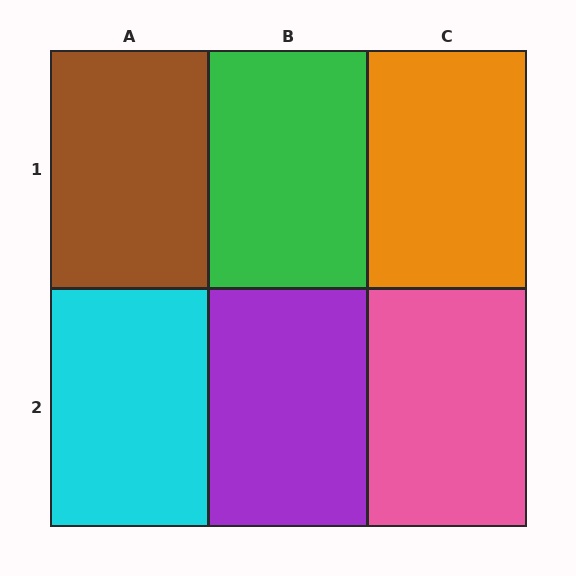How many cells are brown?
1 cell is brown.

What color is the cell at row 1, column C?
Orange.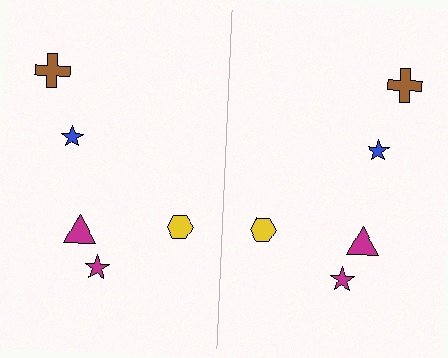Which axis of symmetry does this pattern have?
The pattern has a vertical axis of symmetry running through the center of the image.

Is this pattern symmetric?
Yes, this pattern has bilateral (reflection) symmetry.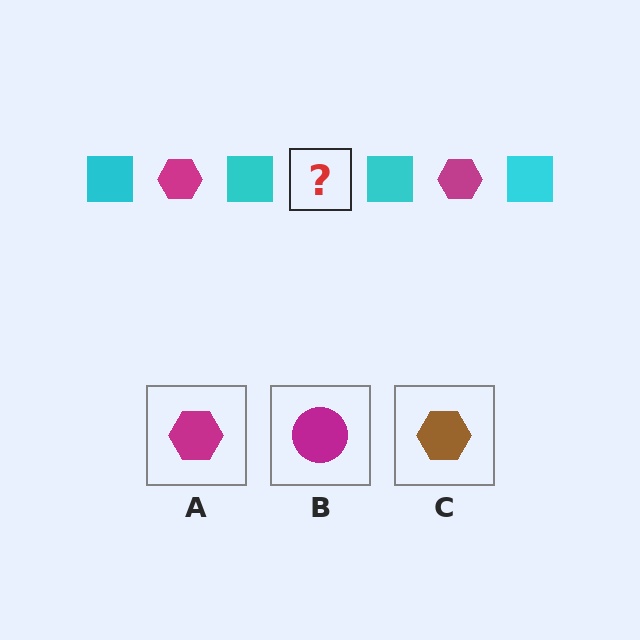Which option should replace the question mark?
Option A.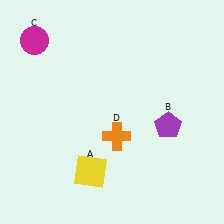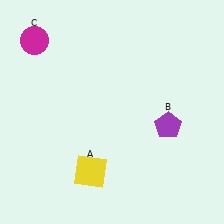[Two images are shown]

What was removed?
The orange cross (D) was removed in Image 2.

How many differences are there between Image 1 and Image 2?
There is 1 difference between the two images.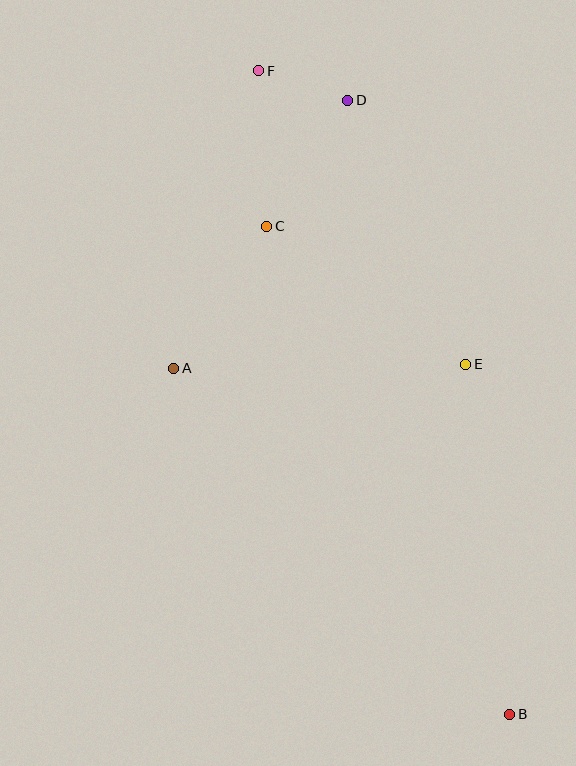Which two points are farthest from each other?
Points B and F are farthest from each other.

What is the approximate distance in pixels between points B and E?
The distance between B and E is approximately 353 pixels.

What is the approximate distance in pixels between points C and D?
The distance between C and D is approximately 150 pixels.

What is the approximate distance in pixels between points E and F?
The distance between E and F is approximately 359 pixels.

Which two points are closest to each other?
Points D and F are closest to each other.